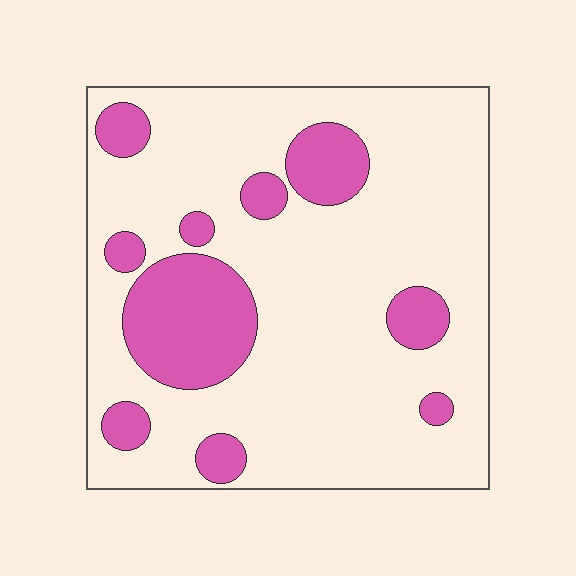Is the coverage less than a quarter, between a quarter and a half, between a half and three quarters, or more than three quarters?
Less than a quarter.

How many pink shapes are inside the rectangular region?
10.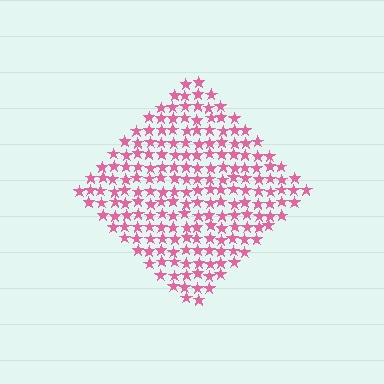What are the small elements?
The small elements are stars.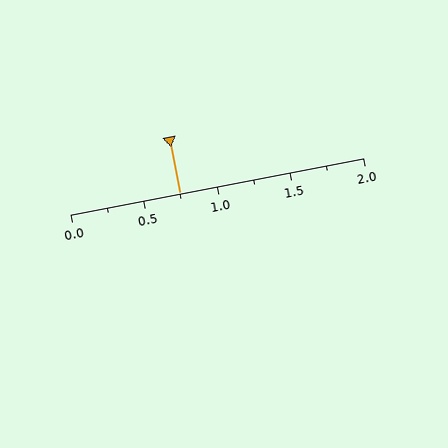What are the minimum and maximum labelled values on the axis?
The axis runs from 0.0 to 2.0.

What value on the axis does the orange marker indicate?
The marker indicates approximately 0.75.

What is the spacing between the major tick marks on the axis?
The major ticks are spaced 0.5 apart.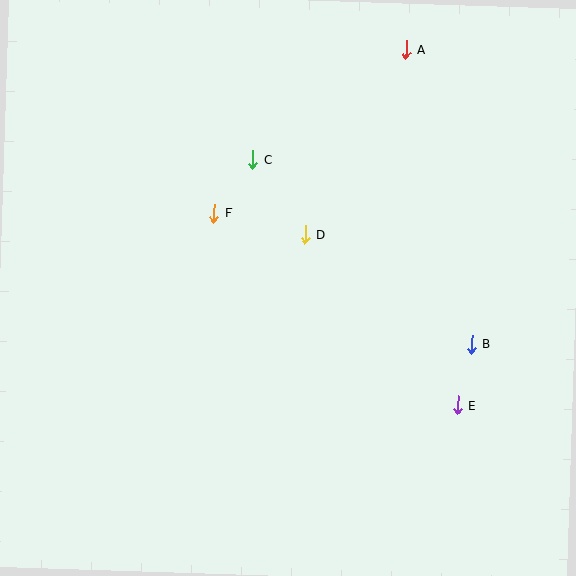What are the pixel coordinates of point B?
Point B is at (471, 344).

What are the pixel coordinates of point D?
Point D is at (305, 234).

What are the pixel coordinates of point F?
Point F is at (214, 213).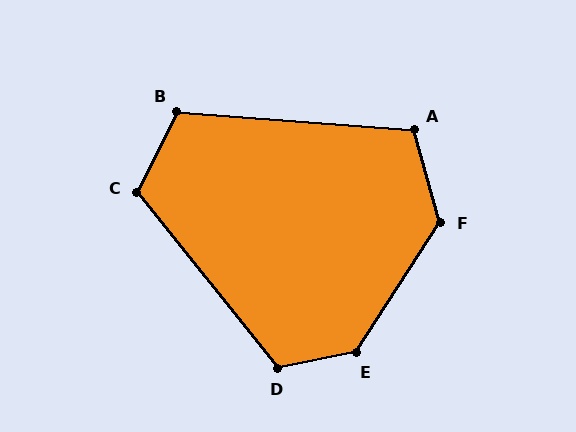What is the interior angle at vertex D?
Approximately 117 degrees (obtuse).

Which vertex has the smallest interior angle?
A, at approximately 110 degrees.